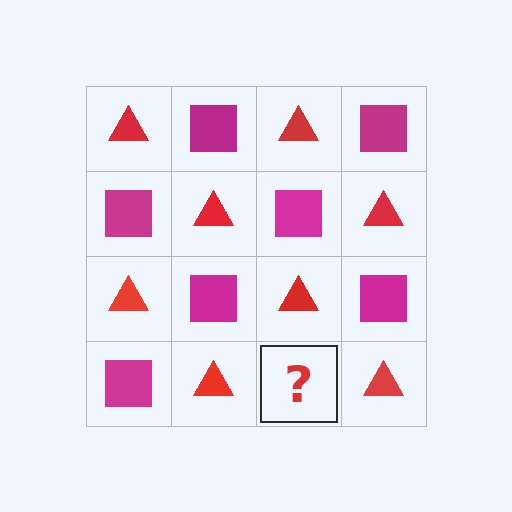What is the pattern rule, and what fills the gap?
The rule is that it alternates red triangle and magenta square in a checkerboard pattern. The gap should be filled with a magenta square.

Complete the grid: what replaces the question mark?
The question mark should be replaced with a magenta square.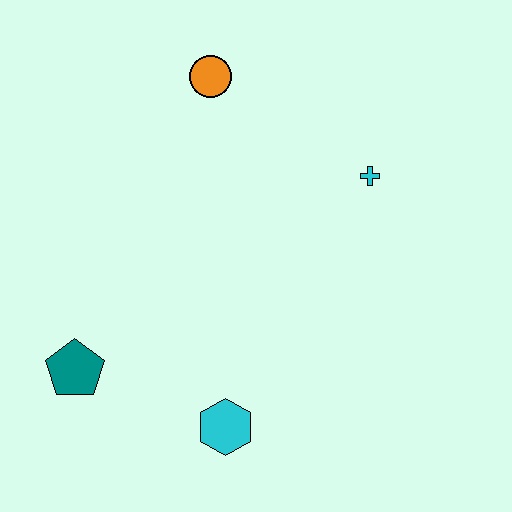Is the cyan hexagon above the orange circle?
No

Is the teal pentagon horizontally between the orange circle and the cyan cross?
No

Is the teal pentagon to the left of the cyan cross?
Yes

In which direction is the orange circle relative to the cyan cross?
The orange circle is to the left of the cyan cross.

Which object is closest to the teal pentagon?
The cyan hexagon is closest to the teal pentagon.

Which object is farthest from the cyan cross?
The teal pentagon is farthest from the cyan cross.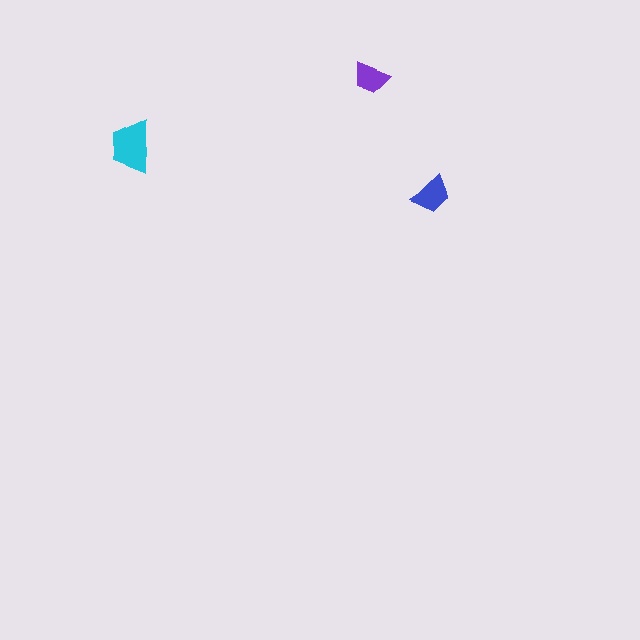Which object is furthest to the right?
The blue trapezoid is rightmost.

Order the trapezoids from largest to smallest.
the cyan one, the blue one, the purple one.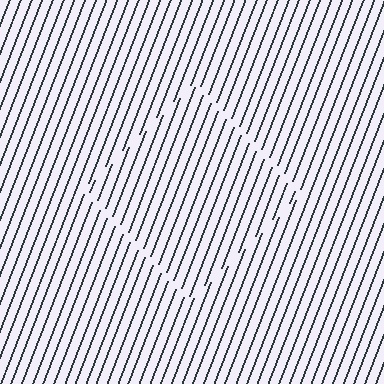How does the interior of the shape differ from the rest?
The interior of the shape contains the same grating, shifted by half a period — the contour is defined by the phase discontinuity where line-ends from the inner and outer gratings abut.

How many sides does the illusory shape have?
4 sides — the line-ends trace a square.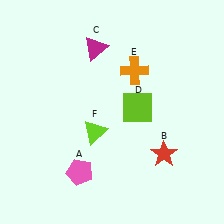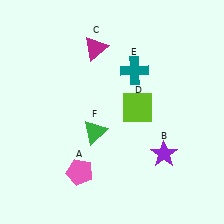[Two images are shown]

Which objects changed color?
B changed from red to purple. E changed from orange to teal. F changed from lime to green.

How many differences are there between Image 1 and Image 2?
There are 3 differences between the two images.